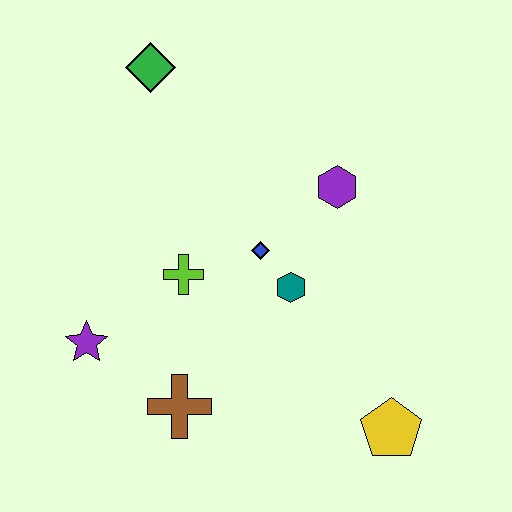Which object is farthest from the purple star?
The yellow pentagon is farthest from the purple star.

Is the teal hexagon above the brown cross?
Yes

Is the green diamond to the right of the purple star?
Yes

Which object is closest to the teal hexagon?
The blue diamond is closest to the teal hexagon.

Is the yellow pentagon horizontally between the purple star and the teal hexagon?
No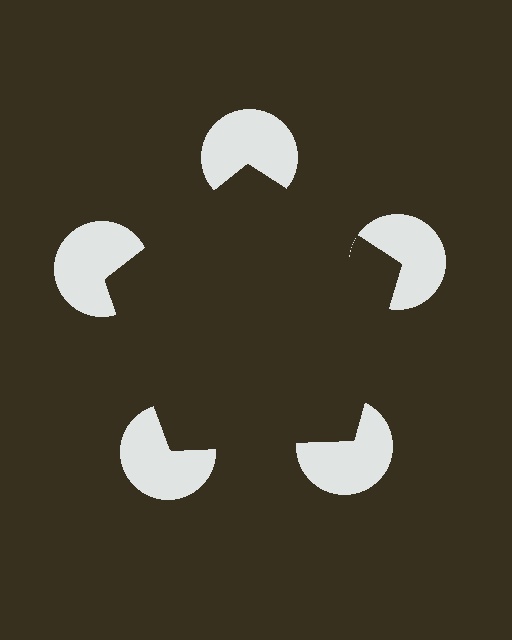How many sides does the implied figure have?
5 sides.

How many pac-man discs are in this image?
There are 5 — one at each vertex of the illusory pentagon.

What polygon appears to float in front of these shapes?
An illusory pentagon — its edges are inferred from the aligned wedge cuts in the pac-man discs, not physically drawn.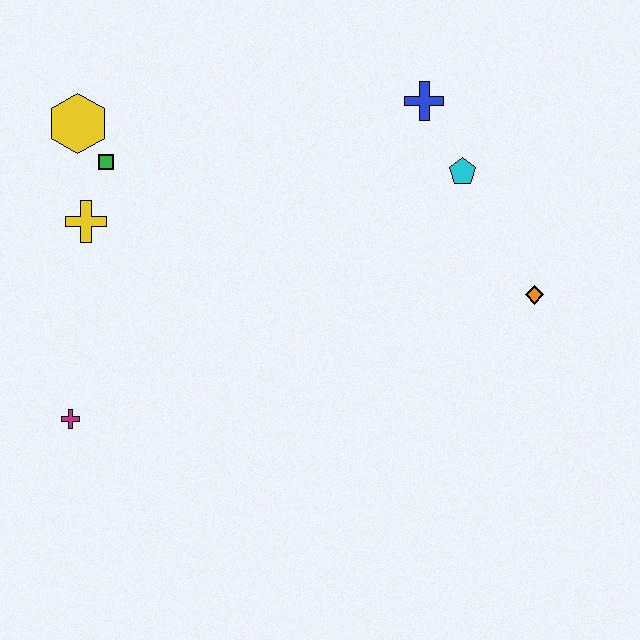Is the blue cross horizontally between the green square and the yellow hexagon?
No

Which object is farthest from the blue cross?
The magenta cross is farthest from the blue cross.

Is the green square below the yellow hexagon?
Yes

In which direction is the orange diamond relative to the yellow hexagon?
The orange diamond is to the right of the yellow hexagon.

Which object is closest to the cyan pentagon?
The blue cross is closest to the cyan pentagon.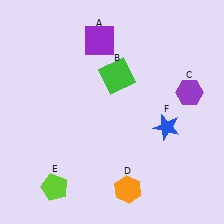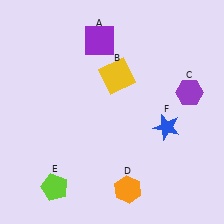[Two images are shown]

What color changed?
The square (B) changed from green in Image 1 to yellow in Image 2.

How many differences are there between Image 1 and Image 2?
There is 1 difference between the two images.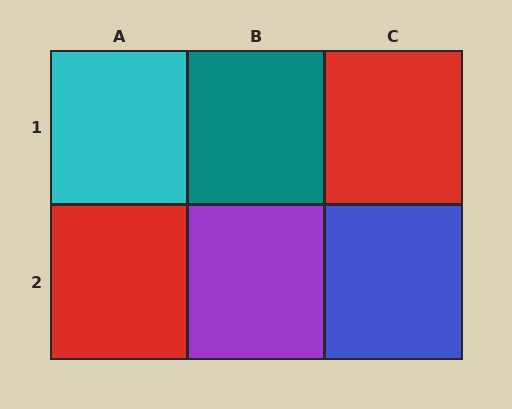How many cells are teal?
1 cell is teal.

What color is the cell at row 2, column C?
Blue.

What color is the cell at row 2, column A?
Red.